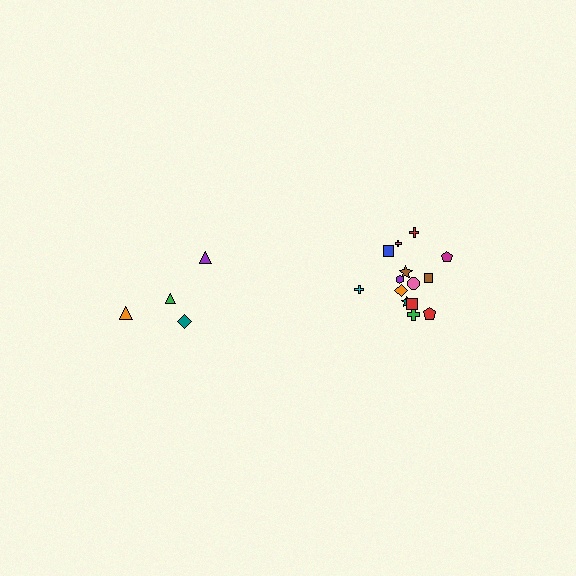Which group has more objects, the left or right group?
The right group.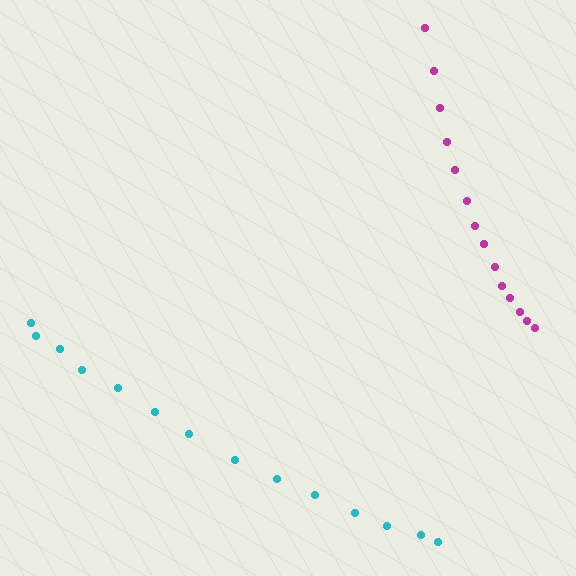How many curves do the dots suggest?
There are 2 distinct paths.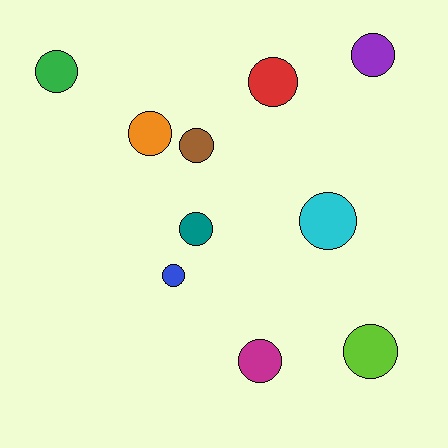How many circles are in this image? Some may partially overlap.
There are 10 circles.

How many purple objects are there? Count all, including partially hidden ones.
There is 1 purple object.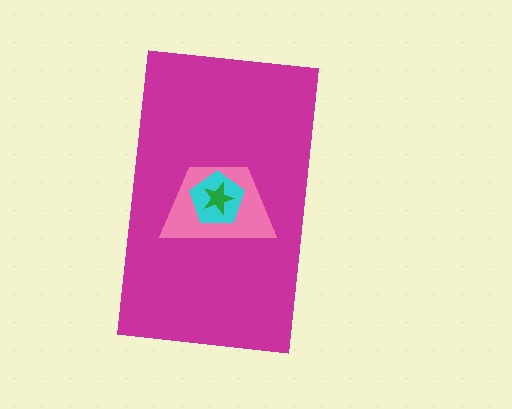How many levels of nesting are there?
4.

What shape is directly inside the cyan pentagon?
The green star.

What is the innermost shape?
The green star.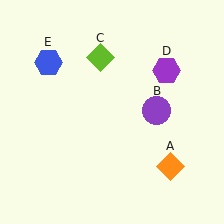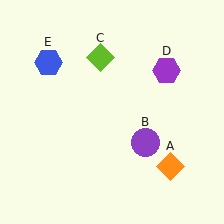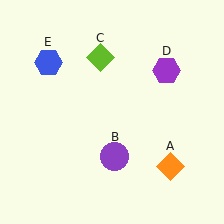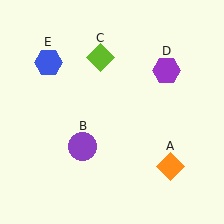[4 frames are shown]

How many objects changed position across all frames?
1 object changed position: purple circle (object B).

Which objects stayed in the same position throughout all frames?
Orange diamond (object A) and lime diamond (object C) and purple hexagon (object D) and blue hexagon (object E) remained stationary.